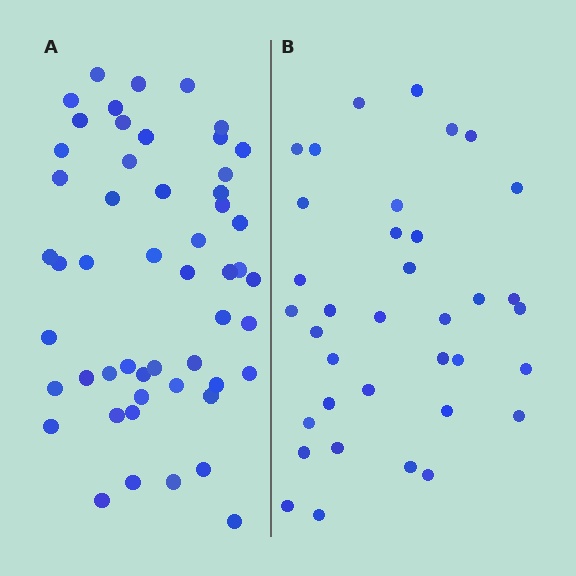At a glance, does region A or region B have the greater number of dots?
Region A (the left region) has more dots.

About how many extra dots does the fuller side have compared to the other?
Region A has approximately 15 more dots than region B.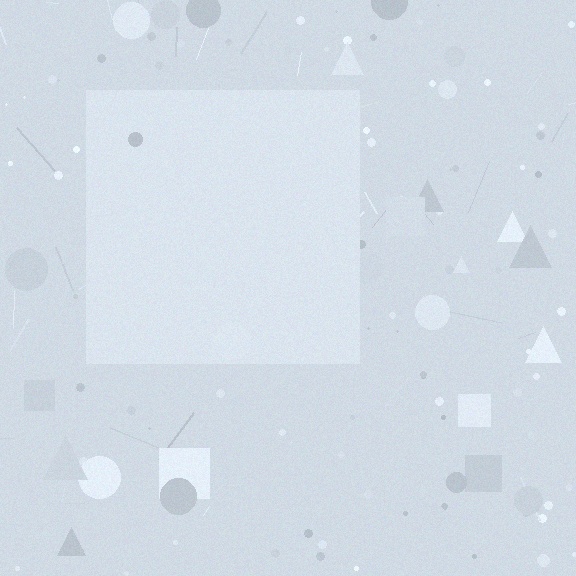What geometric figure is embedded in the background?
A square is embedded in the background.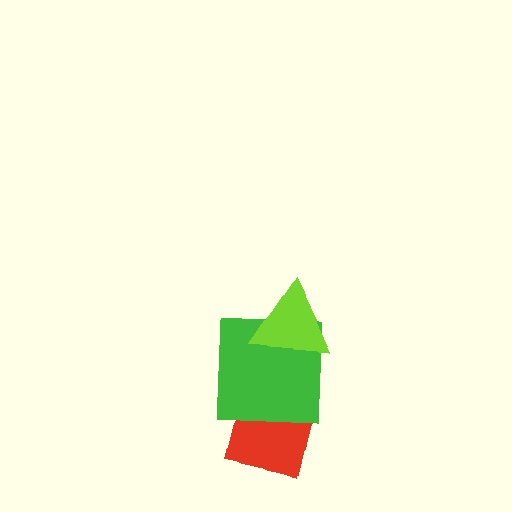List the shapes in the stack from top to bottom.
From top to bottom: the lime triangle, the green square, the red square.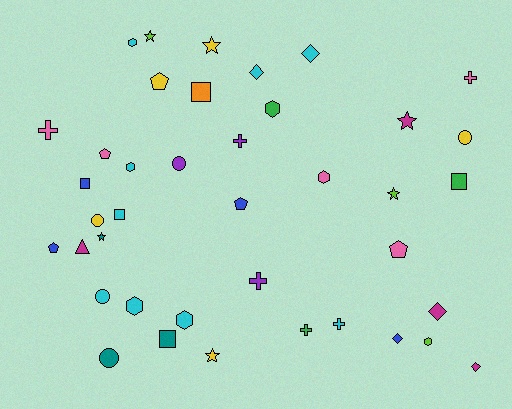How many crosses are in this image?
There are 6 crosses.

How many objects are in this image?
There are 40 objects.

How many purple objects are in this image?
There are 3 purple objects.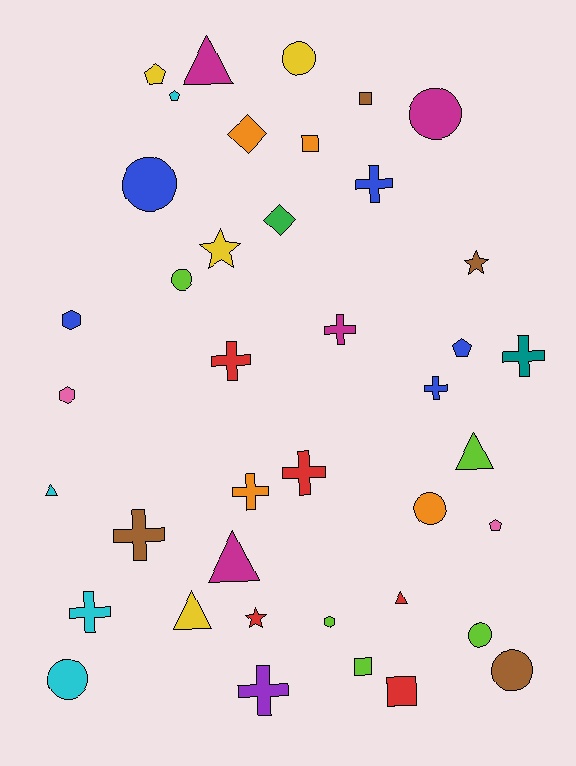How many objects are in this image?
There are 40 objects.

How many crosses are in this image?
There are 10 crosses.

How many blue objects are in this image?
There are 5 blue objects.